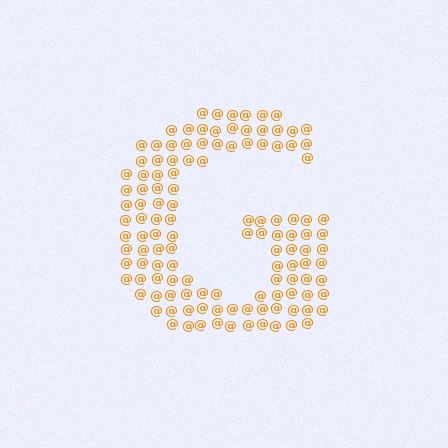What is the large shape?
The large shape is the letter G.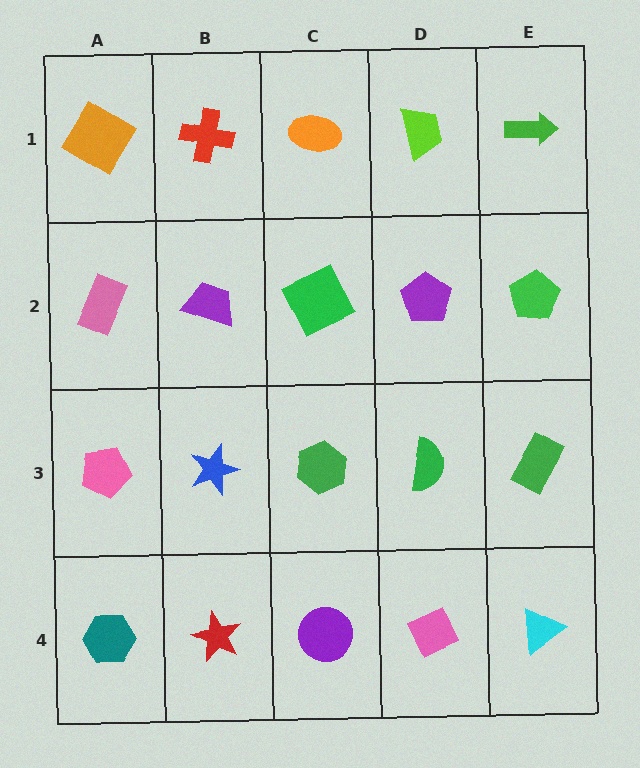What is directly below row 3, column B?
A red star.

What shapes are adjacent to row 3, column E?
A green pentagon (row 2, column E), a cyan triangle (row 4, column E), a green semicircle (row 3, column D).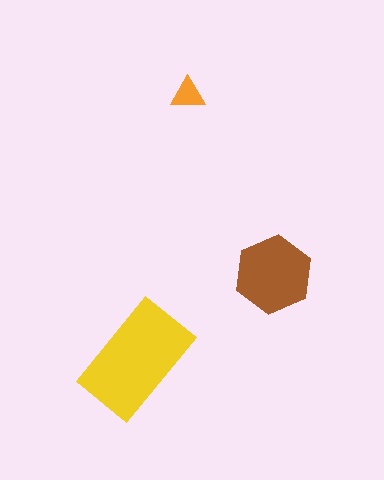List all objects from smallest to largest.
The orange triangle, the brown hexagon, the yellow rectangle.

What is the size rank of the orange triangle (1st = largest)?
3rd.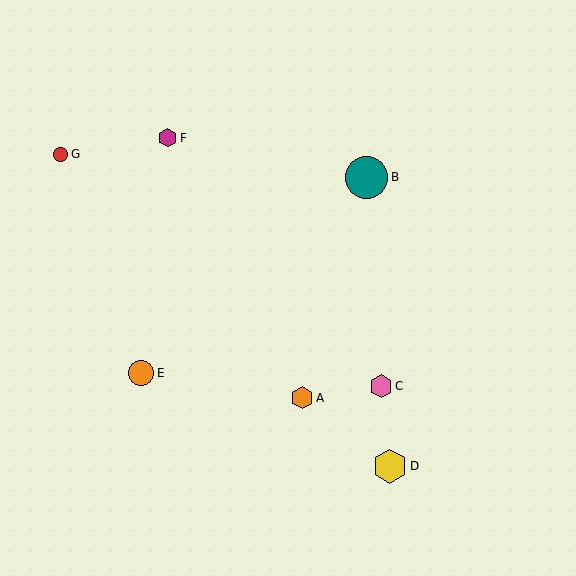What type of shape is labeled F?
Shape F is a magenta hexagon.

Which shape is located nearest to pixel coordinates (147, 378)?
The orange circle (labeled E) at (141, 373) is nearest to that location.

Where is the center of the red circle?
The center of the red circle is at (61, 154).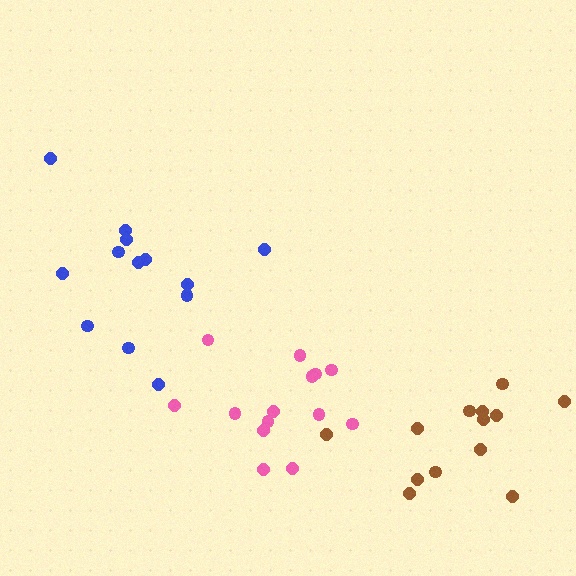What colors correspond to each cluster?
The clusters are colored: brown, pink, blue.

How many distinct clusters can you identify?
There are 3 distinct clusters.